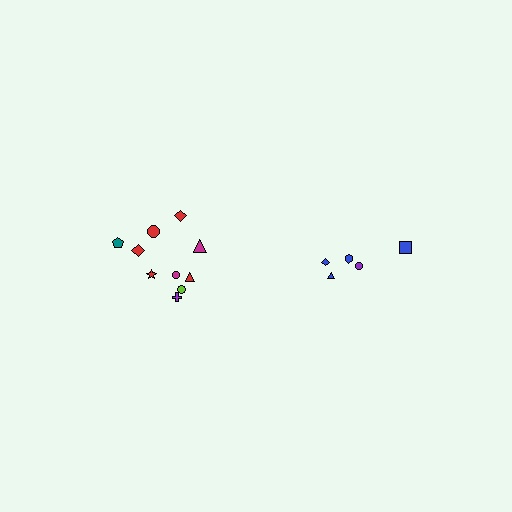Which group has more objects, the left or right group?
The left group.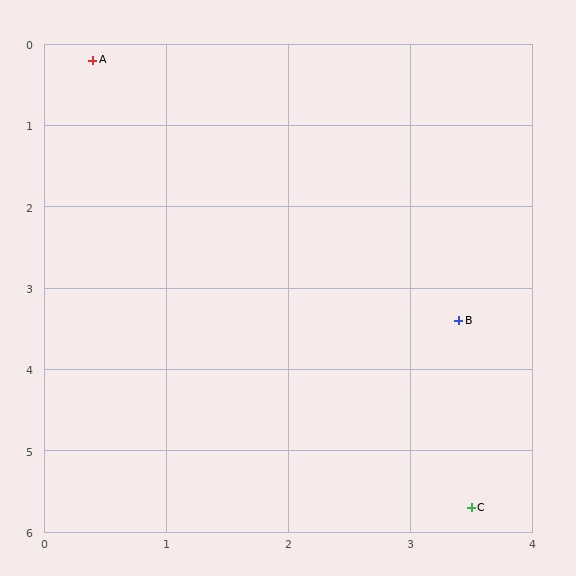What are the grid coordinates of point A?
Point A is at approximately (0.4, 0.2).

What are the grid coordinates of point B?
Point B is at approximately (3.4, 3.4).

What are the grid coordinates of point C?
Point C is at approximately (3.5, 5.7).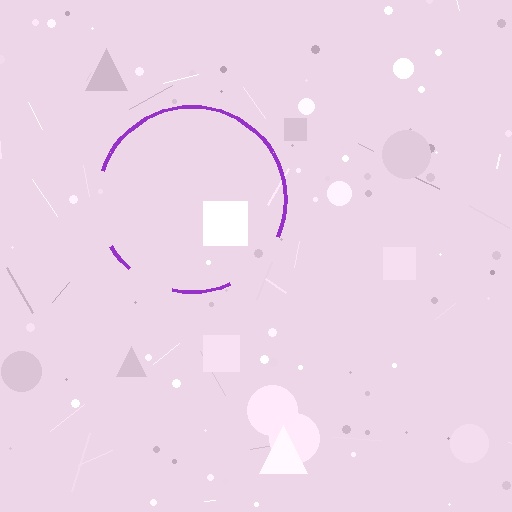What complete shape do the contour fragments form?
The contour fragments form a circle.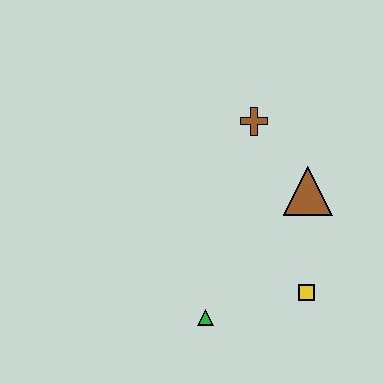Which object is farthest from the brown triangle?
The green triangle is farthest from the brown triangle.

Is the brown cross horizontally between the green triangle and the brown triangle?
Yes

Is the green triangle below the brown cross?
Yes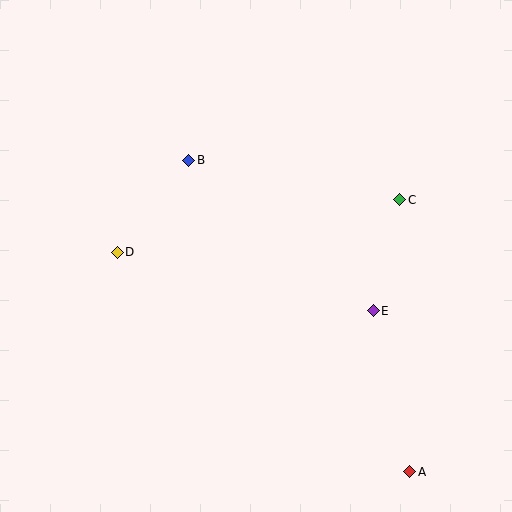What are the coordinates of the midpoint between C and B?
The midpoint between C and B is at (294, 180).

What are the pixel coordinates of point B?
Point B is at (189, 160).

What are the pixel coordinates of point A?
Point A is at (410, 472).